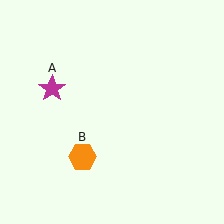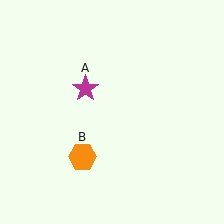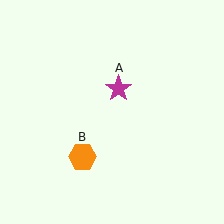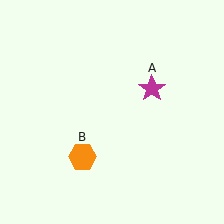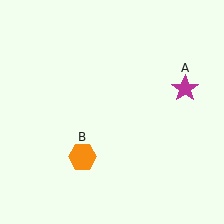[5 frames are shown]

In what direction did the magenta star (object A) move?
The magenta star (object A) moved right.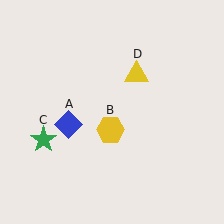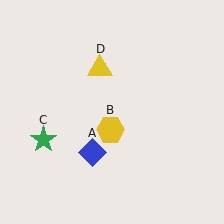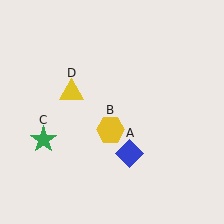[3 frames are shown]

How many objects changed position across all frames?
2 objects changed position: blue diamond (object A), yellow triangle (object D).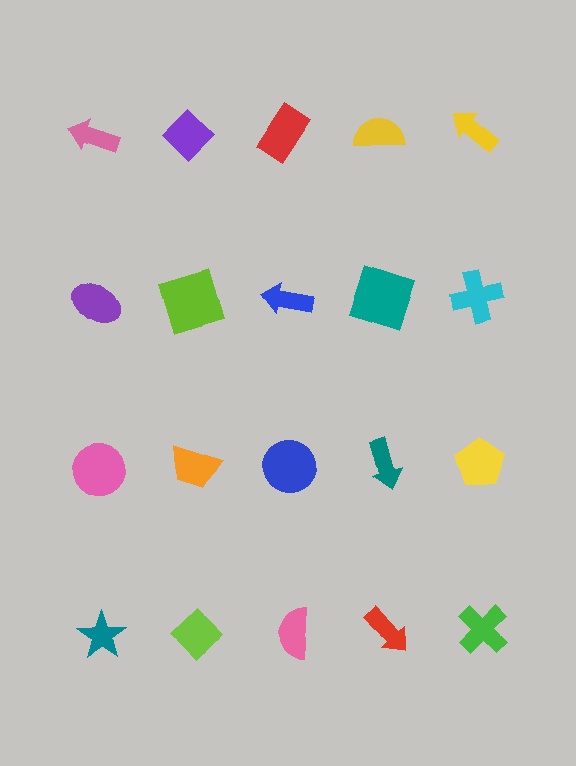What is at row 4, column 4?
A red arrow.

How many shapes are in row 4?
5 shapes.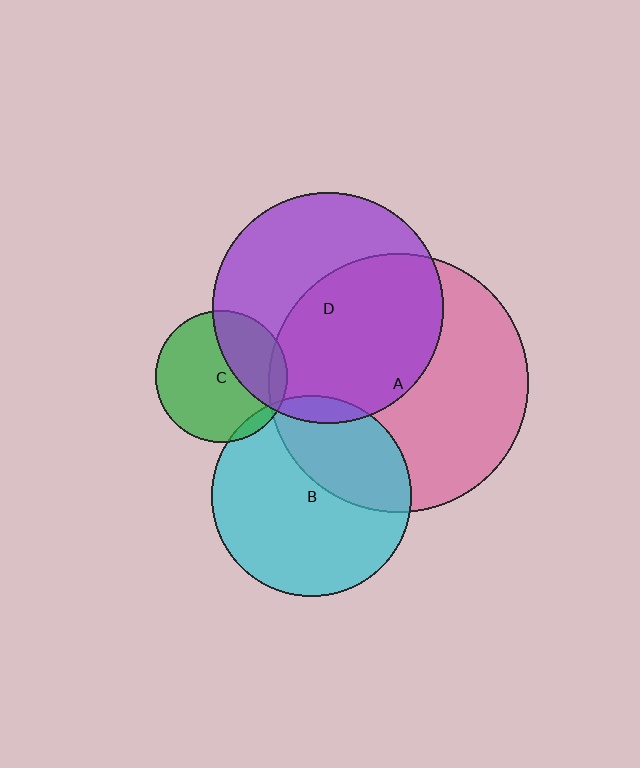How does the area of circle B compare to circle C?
Approximately 2.3 times.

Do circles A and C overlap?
Yes.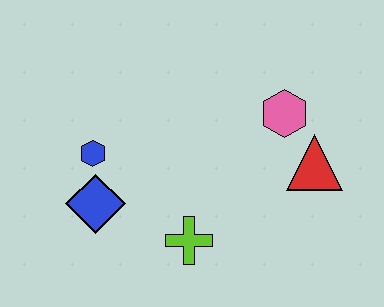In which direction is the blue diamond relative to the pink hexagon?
The blue diamond is to the left of the pink hexagon.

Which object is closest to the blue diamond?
The blue hexagon is closest to the blue diamond.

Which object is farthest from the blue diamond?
The red triangle is farthest from the blue diamond.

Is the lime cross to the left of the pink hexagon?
Yes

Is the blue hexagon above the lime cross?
Yes